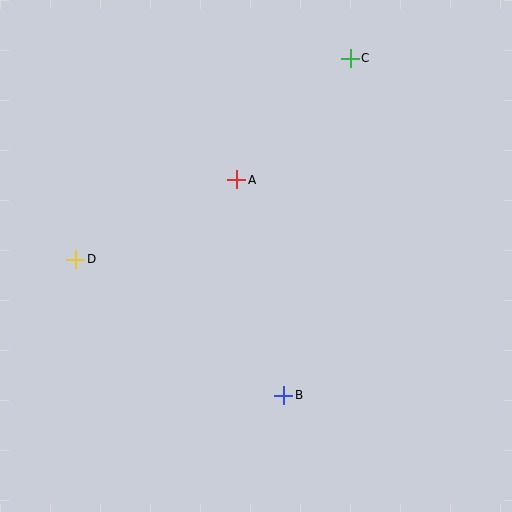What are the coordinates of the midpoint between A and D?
The midpoint between A and D is at (156, 219).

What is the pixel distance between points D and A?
The distance between D and A is 179 pixels.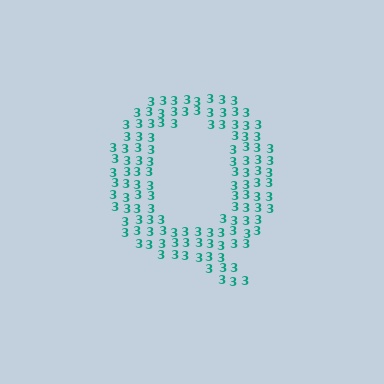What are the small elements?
The small elements are digit 3's.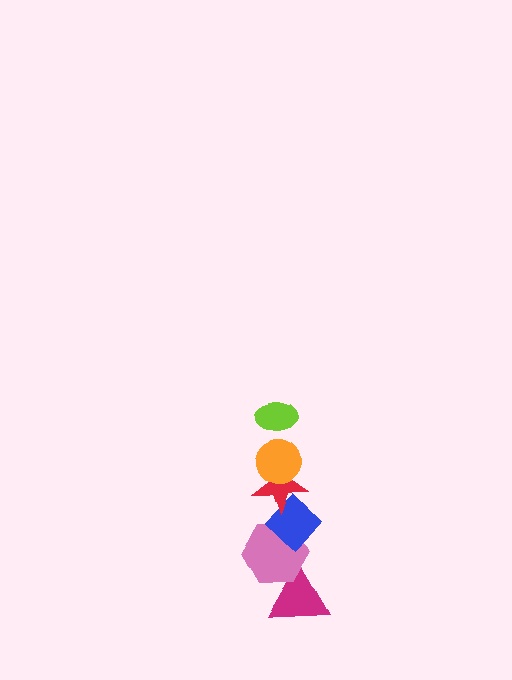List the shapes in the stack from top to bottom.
From top to bottom: the lime ellipse, the orange circle, the red star, the blue diamond, the pink hexagon, the magenta triangle.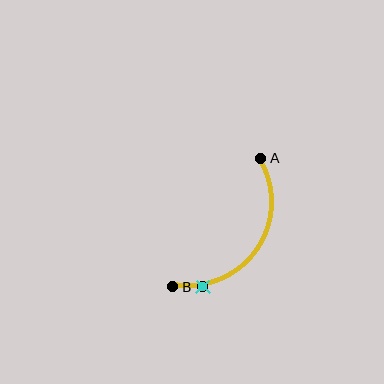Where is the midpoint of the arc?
The arc midpoint is the point on the curve farthest from the straight line joining A and B. It sits below and to the right of that line.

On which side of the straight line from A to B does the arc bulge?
The arc bulges below and to the right of the straight line connecting A and B.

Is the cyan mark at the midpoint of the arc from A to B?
No. The cyan mark lies on the arc but is closer to endpoint B. The arc midpoint would be at the point on the curve equidistant along the arc from both A and B.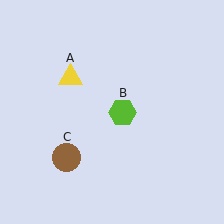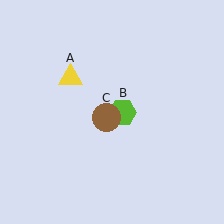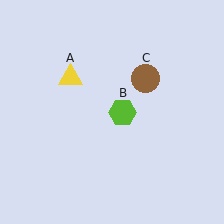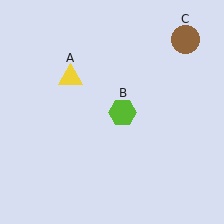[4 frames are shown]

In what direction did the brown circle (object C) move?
The brown circle (object C) moved up and to the right.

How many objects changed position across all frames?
1 object changed position: brown circle (object C).